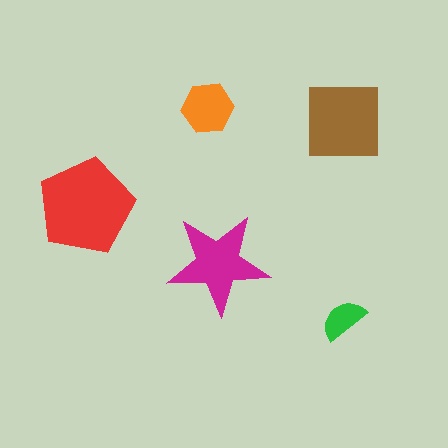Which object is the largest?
The red pentagon.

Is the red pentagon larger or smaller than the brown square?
Larger.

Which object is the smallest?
The green semicircle.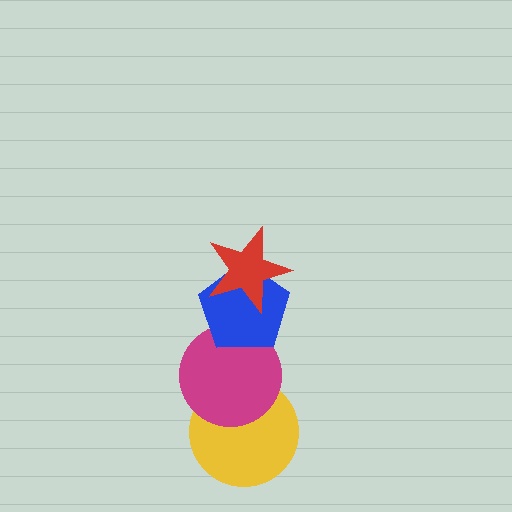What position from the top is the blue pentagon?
The blue pentagon is 2nd from the top.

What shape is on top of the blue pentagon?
The red star is on top of the blue pentagon.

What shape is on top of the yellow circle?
The magenta circle is on top of the yellow circle.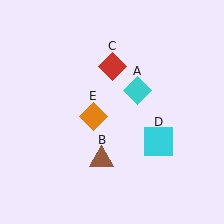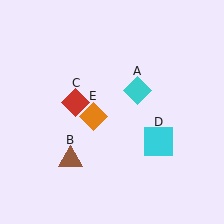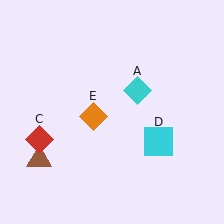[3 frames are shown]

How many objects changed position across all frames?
2 objects changed position: brown triangle (object B), red diamond (object C).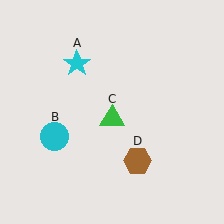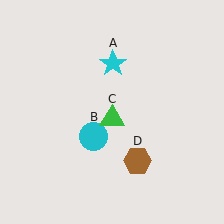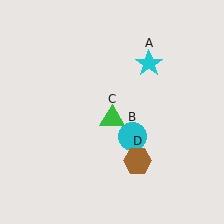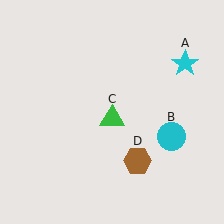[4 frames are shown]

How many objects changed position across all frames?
2 objects changed position: cyan star (object A), cyan circle (object B).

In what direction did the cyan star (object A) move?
The cyan star (object A) moved right.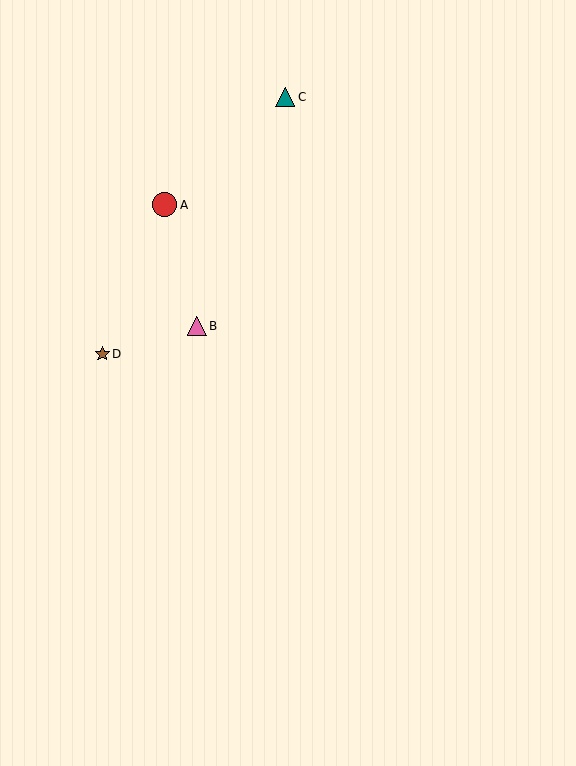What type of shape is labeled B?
Shape B is a pink triangle.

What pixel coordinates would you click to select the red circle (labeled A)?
Click at (165, 205) to select the red circle A.